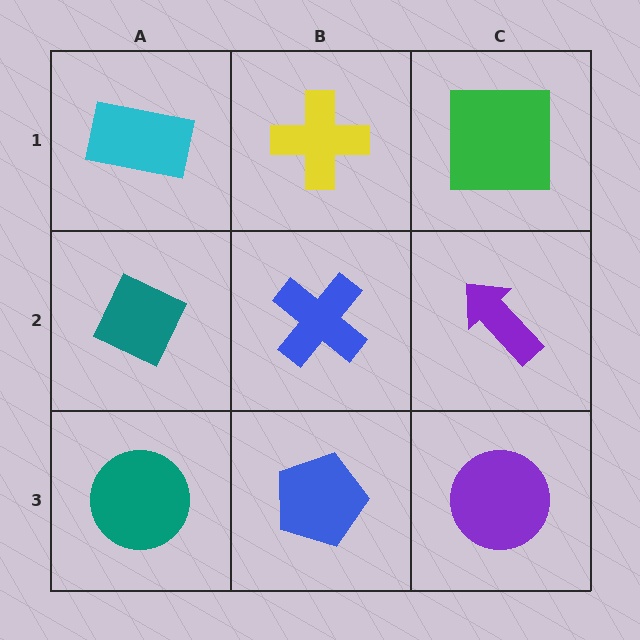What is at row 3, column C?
A purple circle.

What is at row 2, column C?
A purple arrow.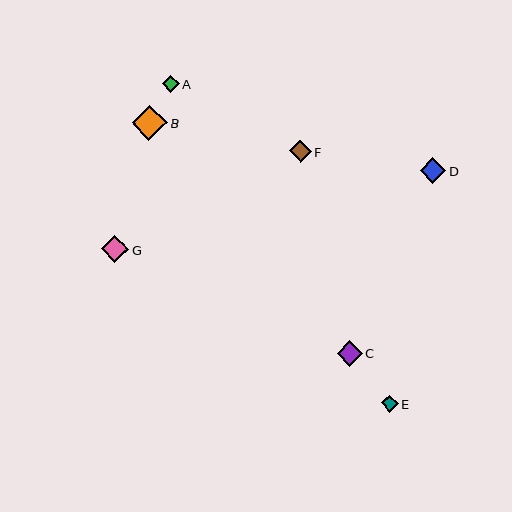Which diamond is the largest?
Diamond B is the largest with a size of approximately 36 pixels.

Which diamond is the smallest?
Diamond E is the smallest with a size of approximately 17 pixels.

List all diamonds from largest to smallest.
From largest to smallest: B, G, C, D, F, A, E.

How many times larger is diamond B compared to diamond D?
Diamond B is approximately 1.4 times the size of diamond D.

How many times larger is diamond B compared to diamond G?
Diamond B is approximately 1.3 times the size of diamond G.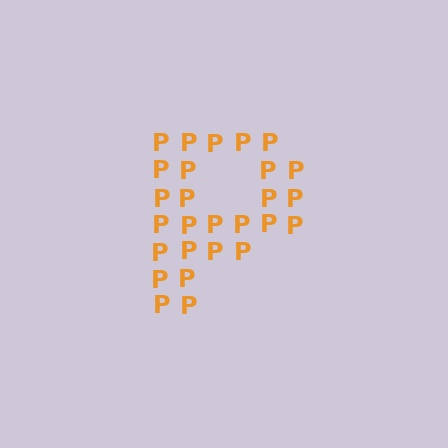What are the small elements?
The small elements are letter P's.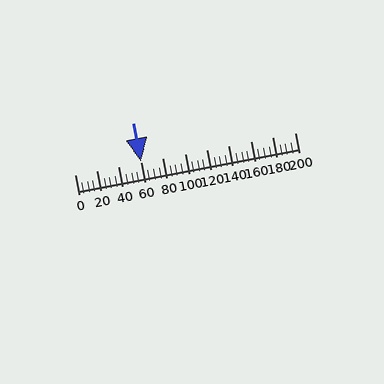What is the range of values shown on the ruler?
The ruler shows values from 0 to 200.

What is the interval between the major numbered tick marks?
The major tick marks are spaced 20 units apart.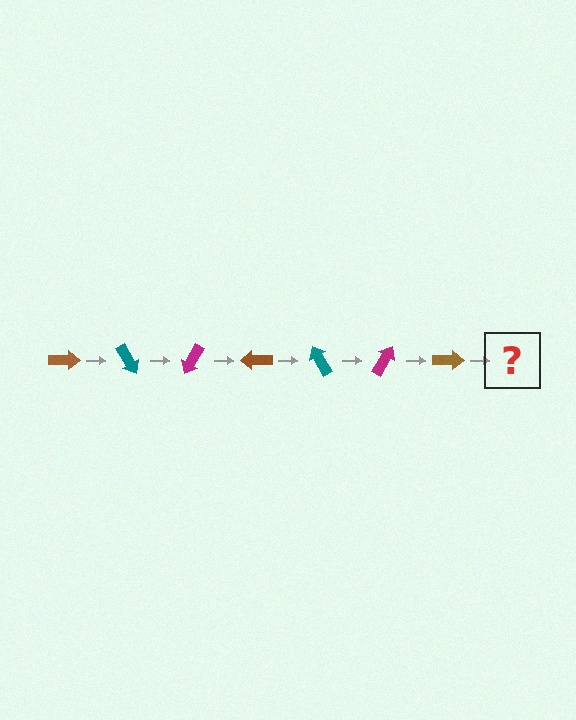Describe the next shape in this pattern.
It should be a teal arrow, rotated 420 degrees from the start.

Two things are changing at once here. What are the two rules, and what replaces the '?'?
The two rules are that it rotates 60 degrees each step and the color cycles through brown, teal, and magenta. The '?' should be a teal arrow, rotated 420 degrees from the start.